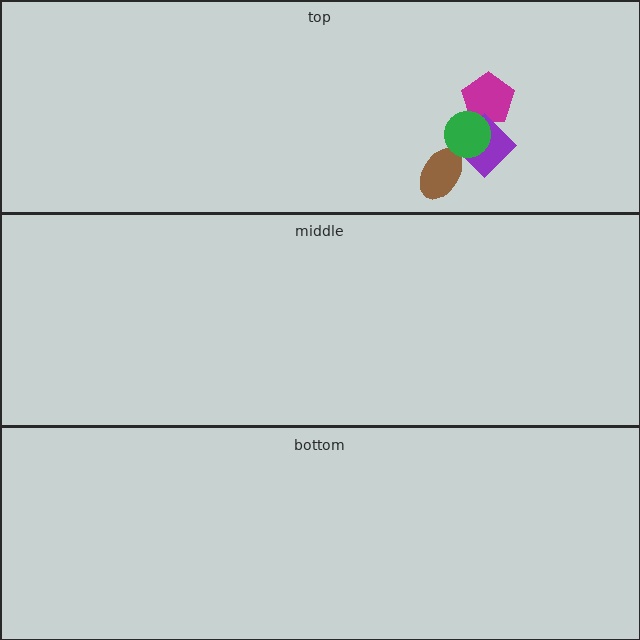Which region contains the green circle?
The top region.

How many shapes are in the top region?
4.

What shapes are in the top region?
The magenta pentagon, the purple diamond, the brown ellipse, the green circle.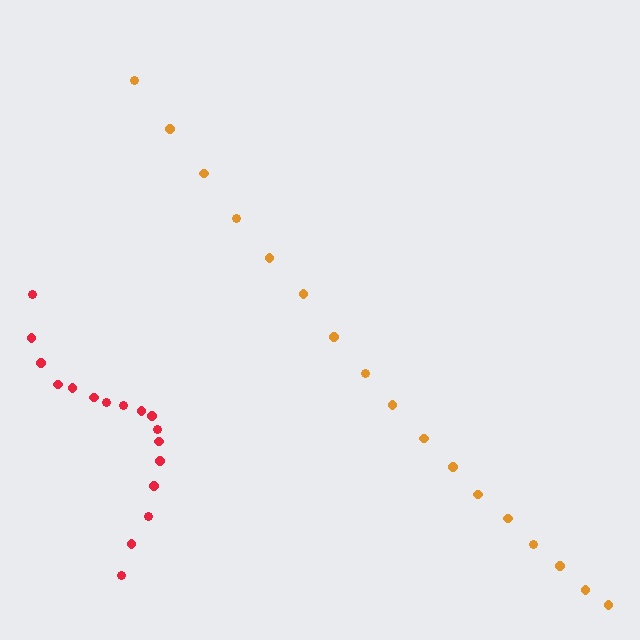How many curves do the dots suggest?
There are 2 distinct paths.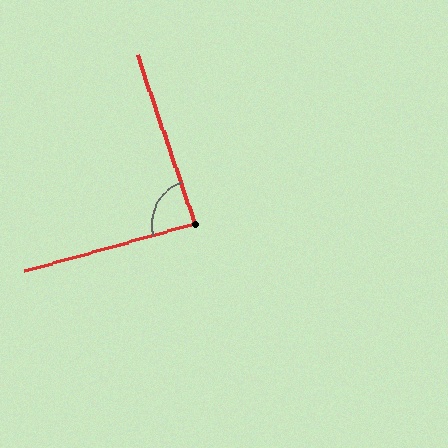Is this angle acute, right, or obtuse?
It is approximately a right angle.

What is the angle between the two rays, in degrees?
Approximately 87 degrees.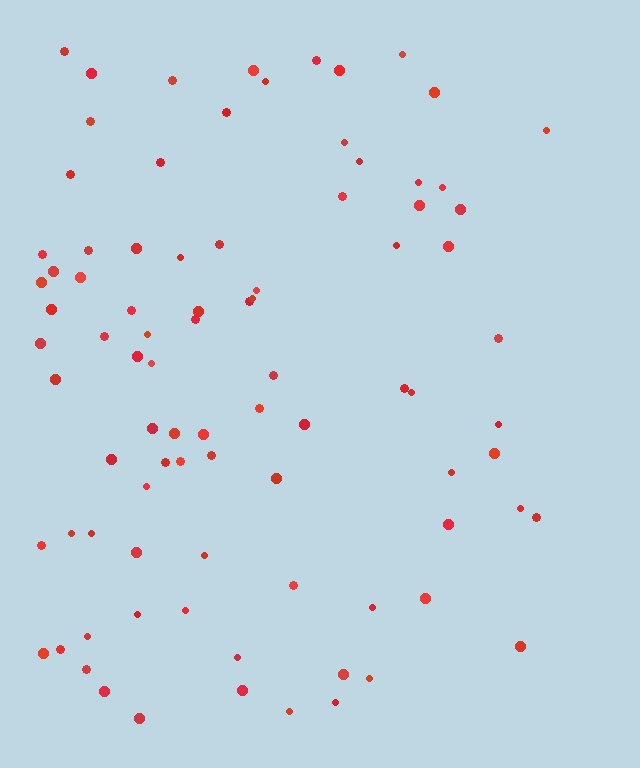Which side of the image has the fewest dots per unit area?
The right.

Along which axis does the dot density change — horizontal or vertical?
Horizontal.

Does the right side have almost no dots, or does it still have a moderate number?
Still a moderate number, just noticeably fewer than the left.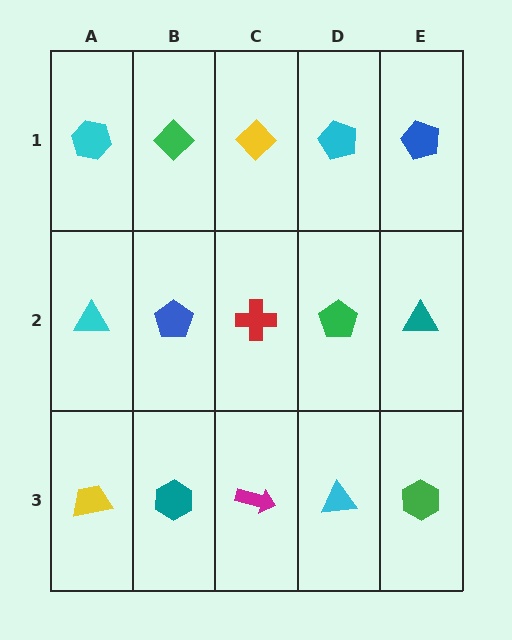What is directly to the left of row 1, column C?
A green diamond.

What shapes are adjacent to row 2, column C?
A yellow diamond (row 1, column C), a magenta arrow (row 3, column C), a blue pentagon (row 2, column B), a green pentagon (row 2, column D).